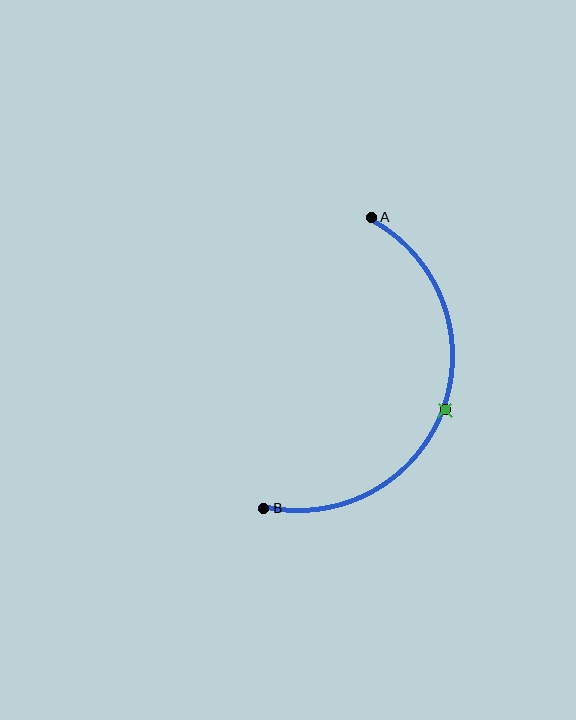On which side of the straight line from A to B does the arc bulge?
The arc bulges to the right of the straight line connecting A and B.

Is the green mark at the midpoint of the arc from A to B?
Yes. The green mark lies on the arc at equal arc-length from both A and B — it is the arc midpoint.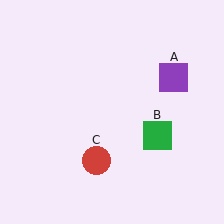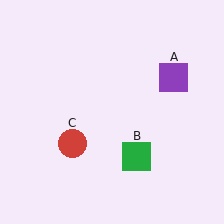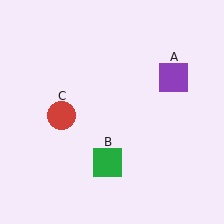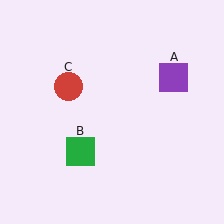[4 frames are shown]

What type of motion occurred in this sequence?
The green square (object B), red circle (object C) rotated clockwise around the center of the scene.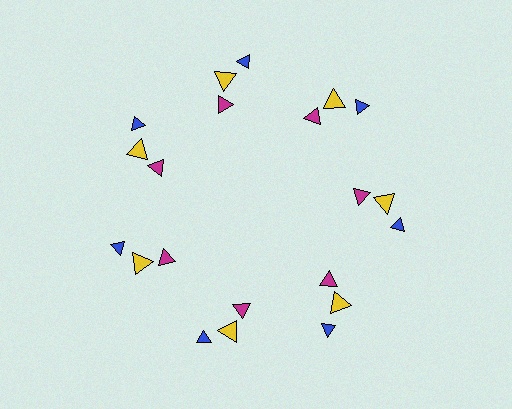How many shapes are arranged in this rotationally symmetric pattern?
There are 21 shapes, arranged in 7 groups of 3.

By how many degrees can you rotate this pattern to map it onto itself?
The pattern maps onto itself every 51 degrees of rotation.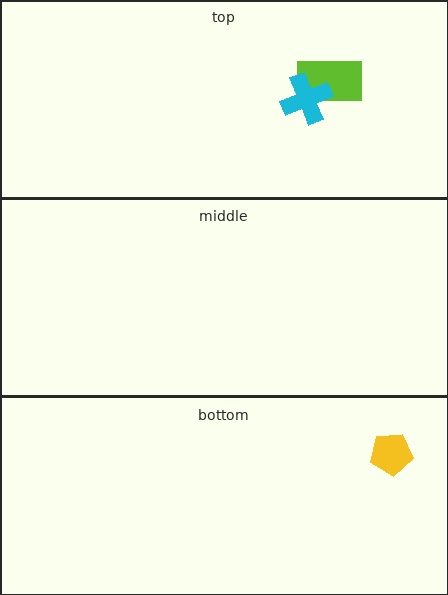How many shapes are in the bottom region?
1.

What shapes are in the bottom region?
The yellow pentagon.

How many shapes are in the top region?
2.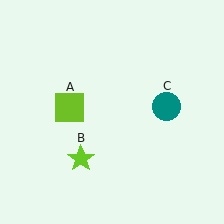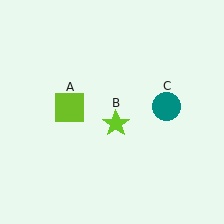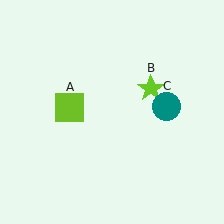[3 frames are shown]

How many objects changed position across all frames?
1 object changed position: lime star (object B).